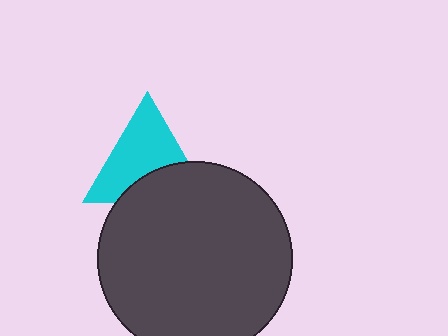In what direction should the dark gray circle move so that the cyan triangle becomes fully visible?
The dark gray circle should move down. That is the shortest direction to clear the overlap and leave the cyan triangle fully visible.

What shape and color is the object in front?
The object in front is a dark gray circle.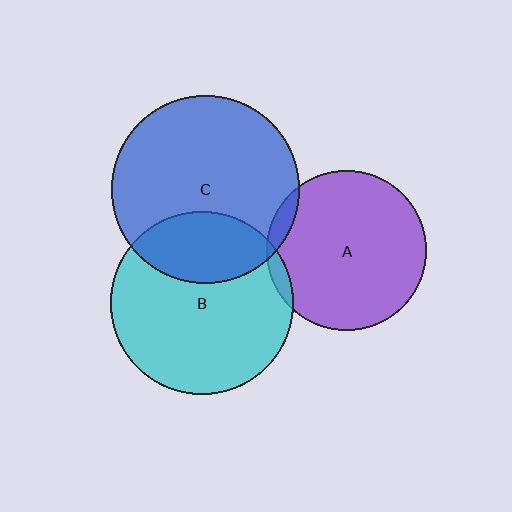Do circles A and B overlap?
Yes.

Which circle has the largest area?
Circle C (blue).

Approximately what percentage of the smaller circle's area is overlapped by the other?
Approximately 5%.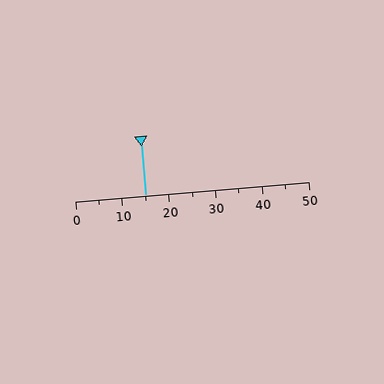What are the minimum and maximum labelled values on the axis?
The axis runs from 0 to 50.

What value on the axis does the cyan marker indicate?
The marker indicates approximately 15.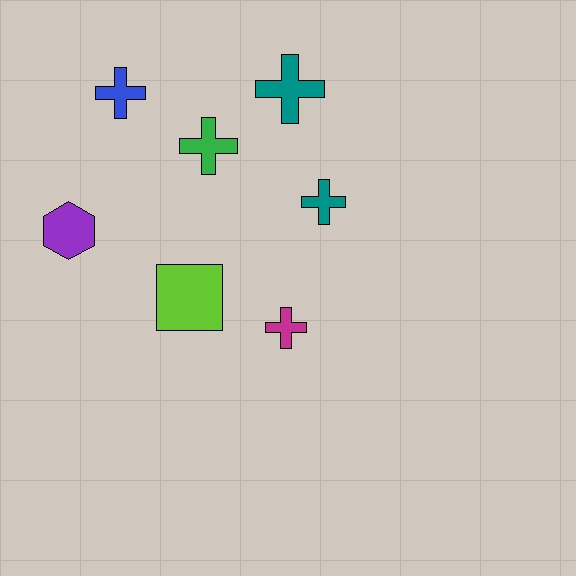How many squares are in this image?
There is 1 square.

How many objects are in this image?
There are 7 objects.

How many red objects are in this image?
There are no red objects.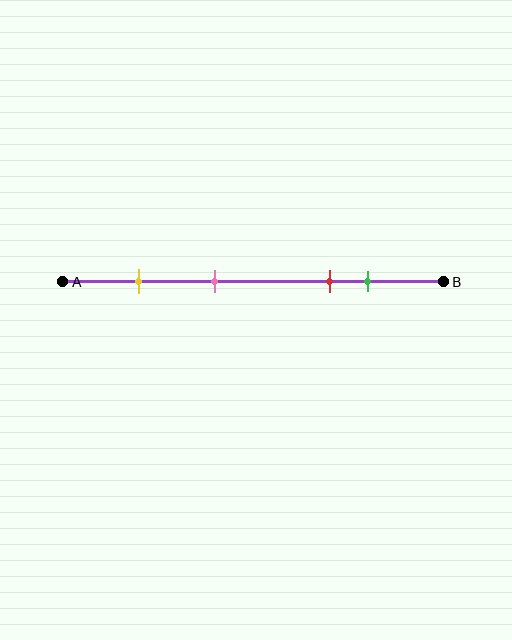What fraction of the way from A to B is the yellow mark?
The yellow mark is approximately 20% (0.2) of the way from A to B.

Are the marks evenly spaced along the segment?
No, the marks are not evenly spaced.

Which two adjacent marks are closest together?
The red and green marks are the closest adjacent pair.